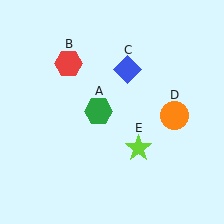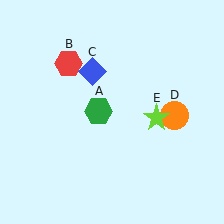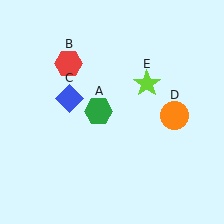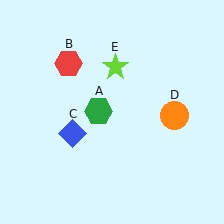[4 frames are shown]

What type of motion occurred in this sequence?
The blue diamond (object C), lime star (object E) rotated counterclockwise around the center of the scene.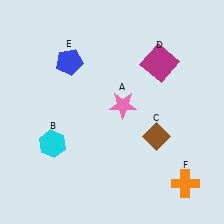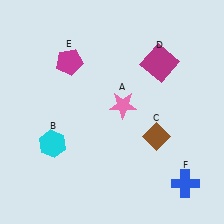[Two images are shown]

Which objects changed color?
E changed from blue to magenta. F changed from orange to blue.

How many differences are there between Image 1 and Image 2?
There are 2 differences between the two images.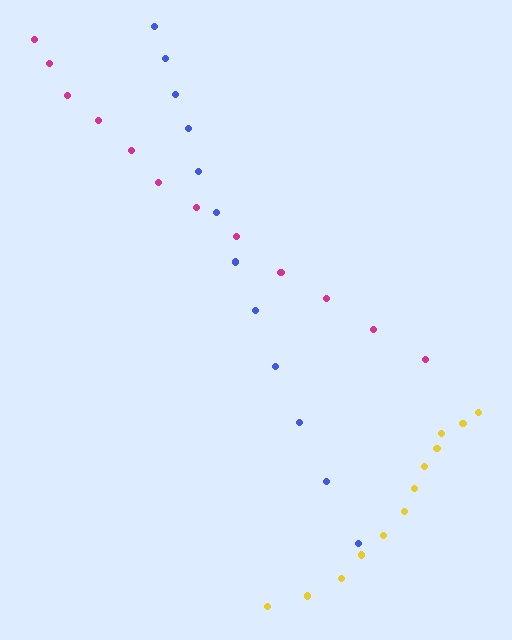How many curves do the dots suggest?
There are 3 distinct paths.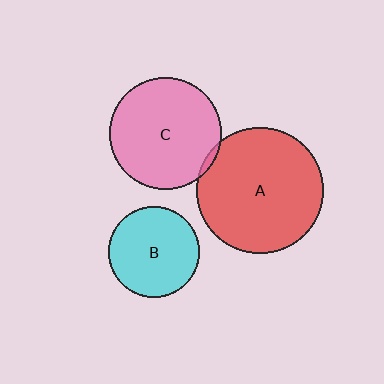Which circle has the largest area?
Circle A (red).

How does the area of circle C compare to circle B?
Approximately 1.5 times.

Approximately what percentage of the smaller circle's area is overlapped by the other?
Approximately 5%.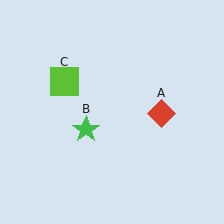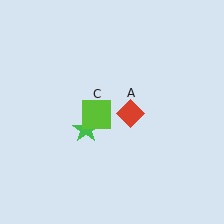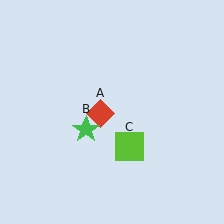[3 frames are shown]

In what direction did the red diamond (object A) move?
The red diamond (object A) moved left.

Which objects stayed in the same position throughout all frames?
Green star (object B) remained stationary.